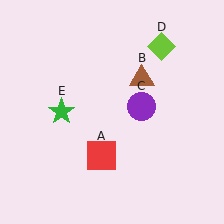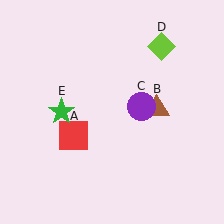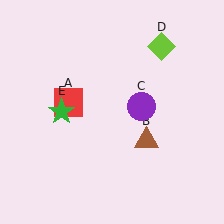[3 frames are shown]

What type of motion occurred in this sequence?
The red square (object A), brown triangle (object B) rotated clockwise around the center of the scene.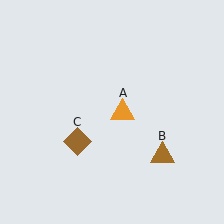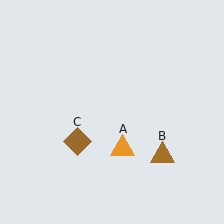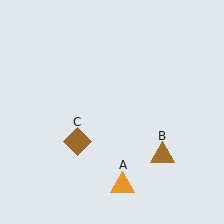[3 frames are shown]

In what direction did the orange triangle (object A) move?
The orange triangle (object A) moved down.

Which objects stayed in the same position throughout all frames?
Brown triangle (object B) and brown diamond (object C) remained stationary.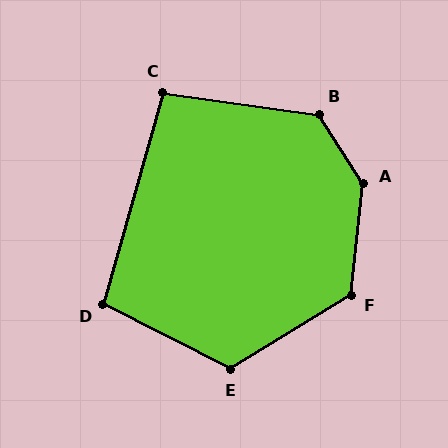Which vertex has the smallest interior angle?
C, at approximately 98 degrees.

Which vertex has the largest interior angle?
A, at approximately 141 degrees.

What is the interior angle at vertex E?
Approximately 121 degrees (obtuse).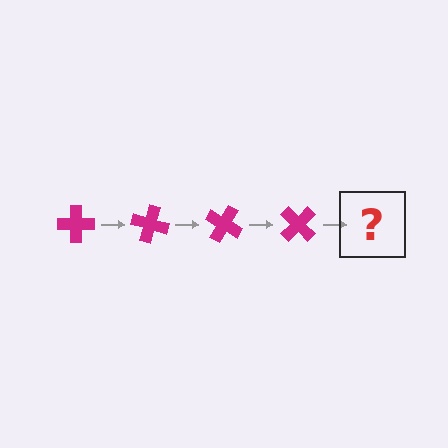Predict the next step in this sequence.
The next step is a magenta cross rotated 60 degrees.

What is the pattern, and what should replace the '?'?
The pattern is that the cross rotates 15 degrees each step. The '?' should be a magenta cross rotated 60 degrees.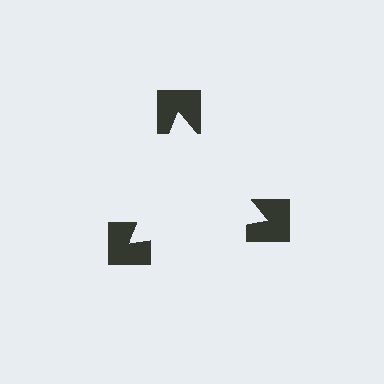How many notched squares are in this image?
There are 3 — one at each vertex of the illusory triangle.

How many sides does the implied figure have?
3 sides.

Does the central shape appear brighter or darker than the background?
It typically appears slightly brighter than the background, even though no actual brightness change is drawn.